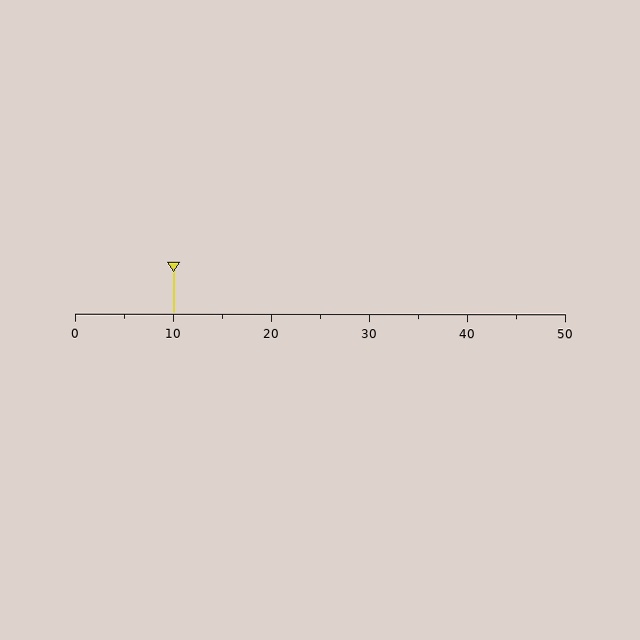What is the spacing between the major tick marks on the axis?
The major ticks are spaced 10 apart.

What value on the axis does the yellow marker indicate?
The marker indicates approximately 10.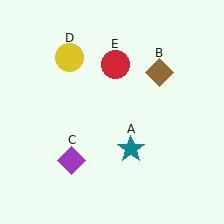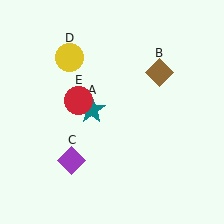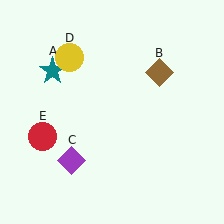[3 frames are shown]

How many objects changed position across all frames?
2 objects changed position: teal star (object A), red circle (object E).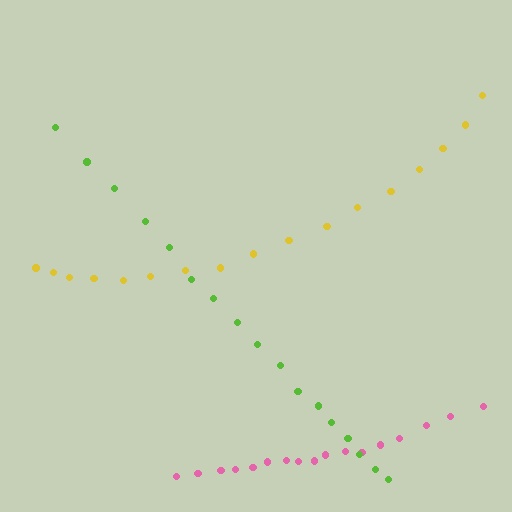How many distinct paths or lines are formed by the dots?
There are 3 distinct paths.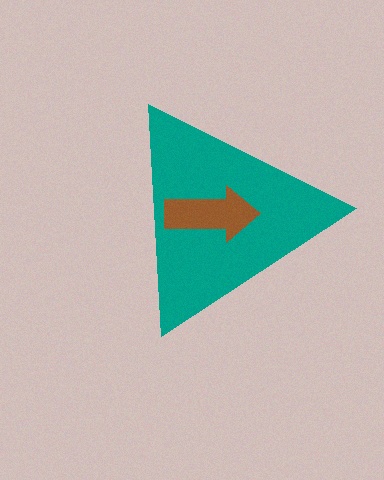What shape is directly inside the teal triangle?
The brown arrow.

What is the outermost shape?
The teal triangle.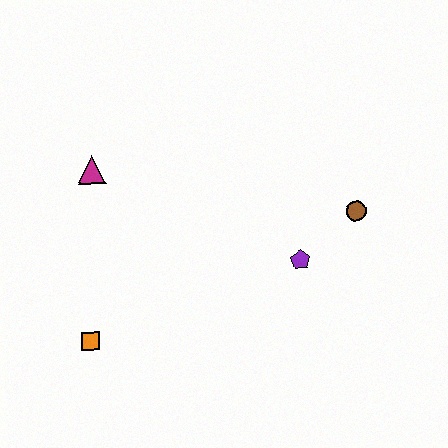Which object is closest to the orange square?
The magenta triangle is closest to the orange square.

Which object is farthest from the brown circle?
The orange square is farthest from the brown circle.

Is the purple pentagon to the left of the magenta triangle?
No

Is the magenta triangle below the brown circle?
No